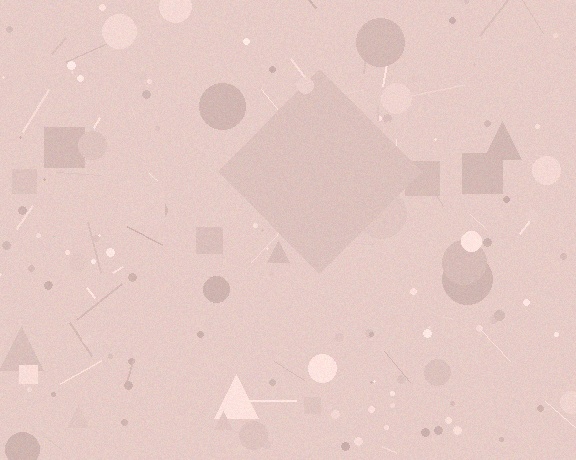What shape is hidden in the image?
A diamond is hidden in the image.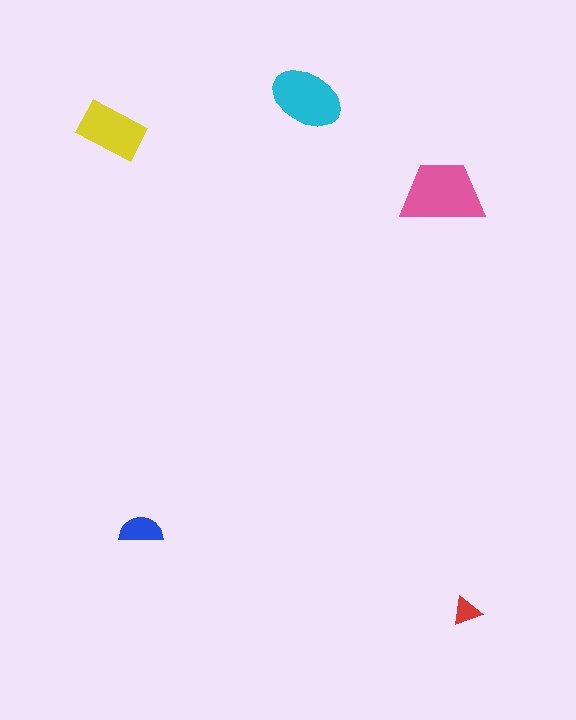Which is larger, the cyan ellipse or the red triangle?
The cyan ellipse.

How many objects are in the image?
There are 5 objects in the image.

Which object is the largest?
The pink trapezoid.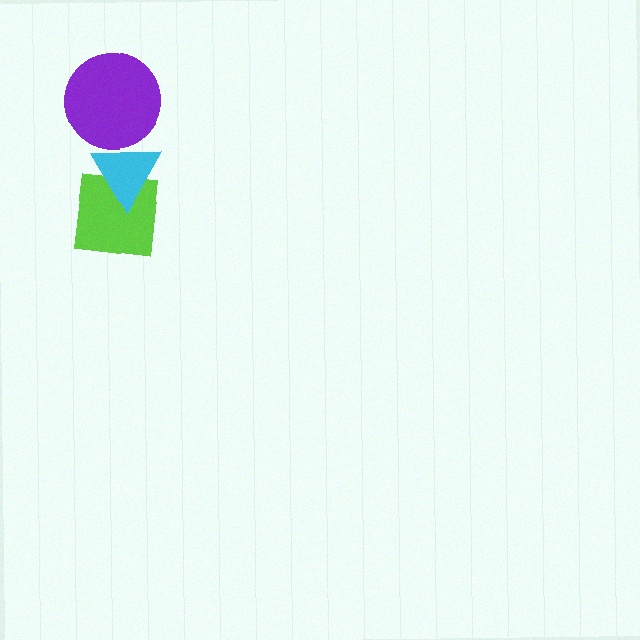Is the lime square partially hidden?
Yes, it is partially covered by another shape.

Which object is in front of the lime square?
The cyan triangle is in front of the lime square.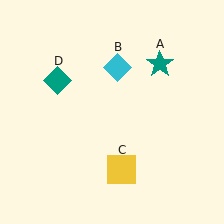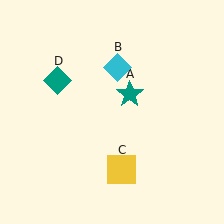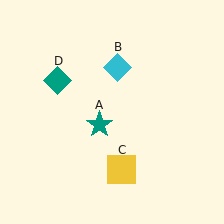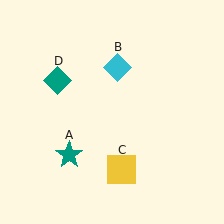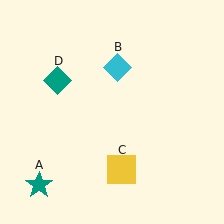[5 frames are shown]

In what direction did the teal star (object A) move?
The teal star (object A) moved down and to the left.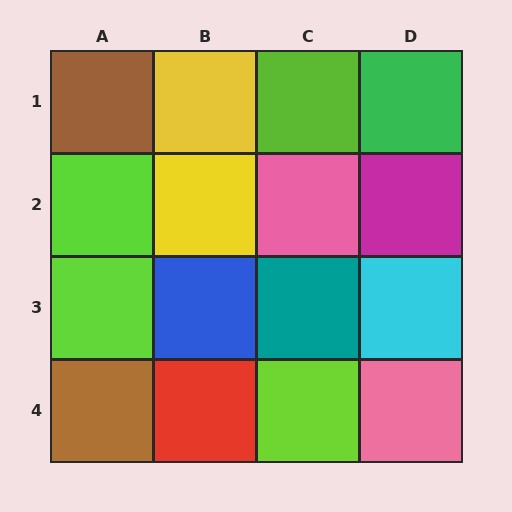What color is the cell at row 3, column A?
Lime.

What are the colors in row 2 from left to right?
Lime, yellow, pink, magenta.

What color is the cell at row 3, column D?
Cyan.